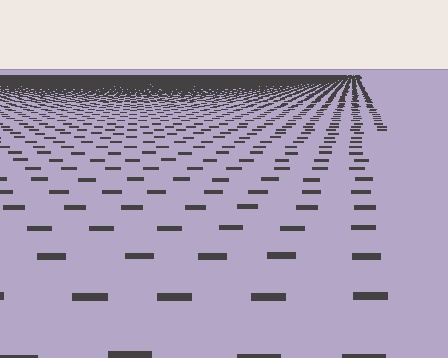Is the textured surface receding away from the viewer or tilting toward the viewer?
The surface is receding away from the viewer. Texture elements get smaller and denser toward the top.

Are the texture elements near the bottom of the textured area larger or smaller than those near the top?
Larger. Near the bottom, elements are closer to the viewer and appear at a bigger on-screen size.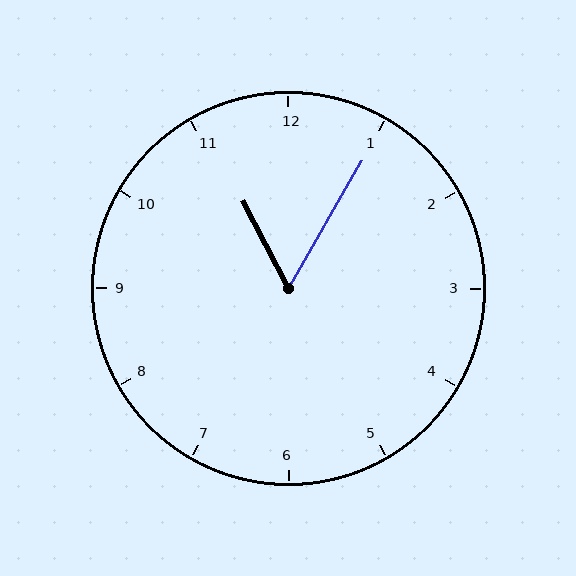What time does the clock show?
11:05.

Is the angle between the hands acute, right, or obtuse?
It is acute.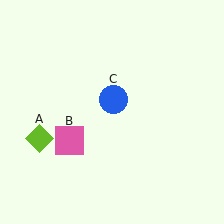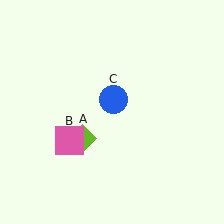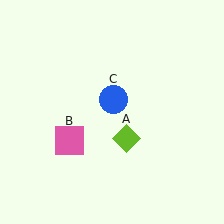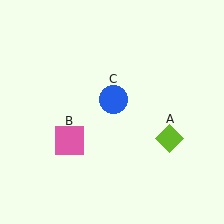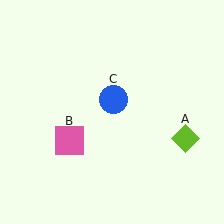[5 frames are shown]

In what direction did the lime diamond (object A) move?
The lime diamond (object A) moved right.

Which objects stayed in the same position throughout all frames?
Pink square (object B) and blue circle (object C) remained stationary.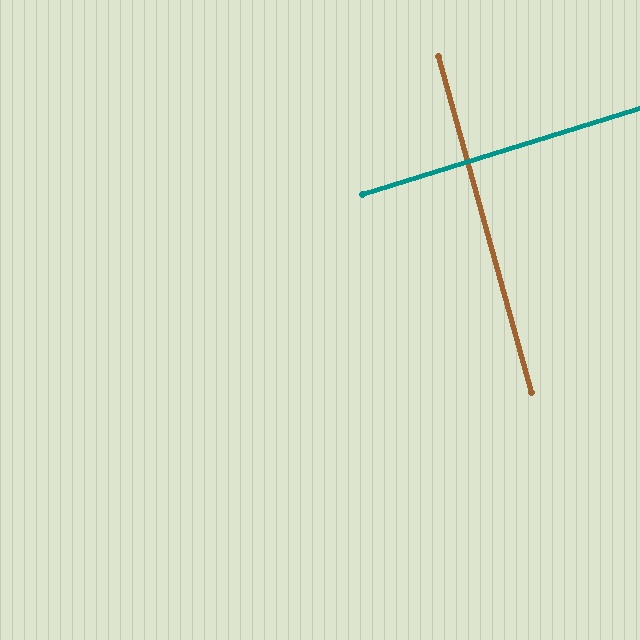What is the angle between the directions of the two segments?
Approximately 88 degrees.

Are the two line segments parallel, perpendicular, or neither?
Perpendicular — they meet at approximately 88°.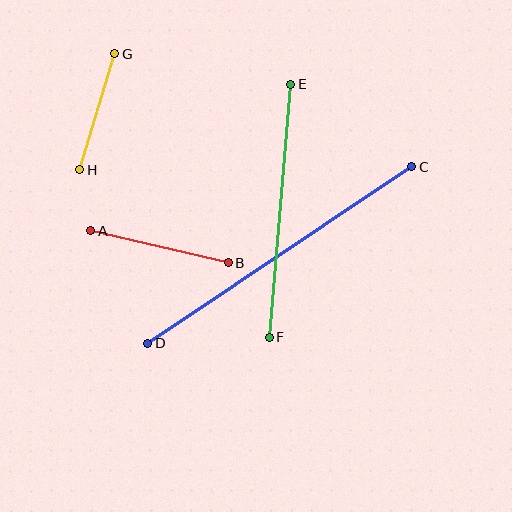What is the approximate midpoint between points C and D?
The midpoint is at approximately (280, 255) pixels.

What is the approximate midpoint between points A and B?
The midpoint is at approximately (160, 247) pixels.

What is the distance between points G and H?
The distance is approximately 121 pixels.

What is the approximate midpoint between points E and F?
The midpoint is at approximately (280, 211) pixels.